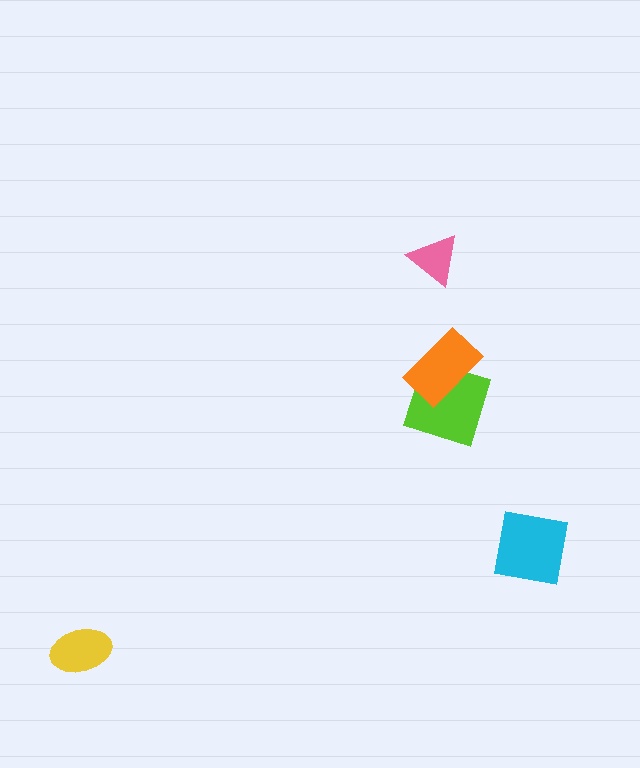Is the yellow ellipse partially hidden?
No, no other shape covers it.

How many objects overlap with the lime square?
1 object overlaps with the lime square.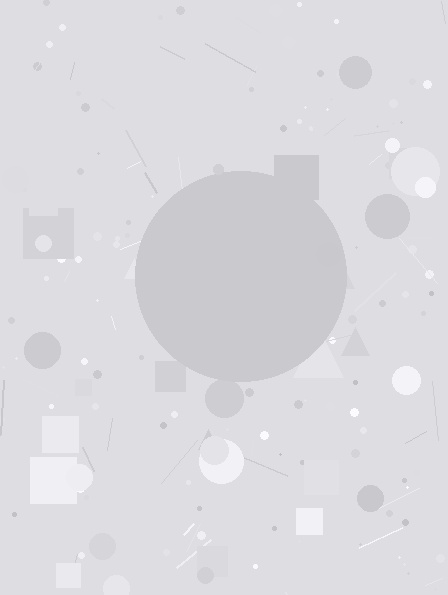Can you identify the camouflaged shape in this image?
The camouflaged shape is a circle.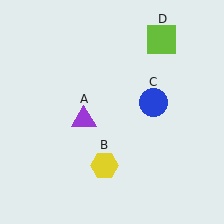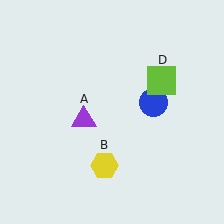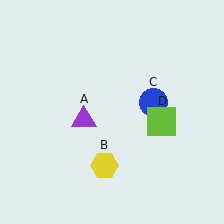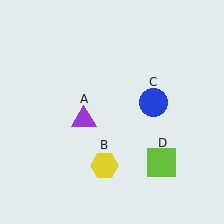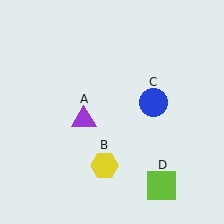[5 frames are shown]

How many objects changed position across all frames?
1 object changed position: lime square (object D).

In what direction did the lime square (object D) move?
The lime square (object D) moved down.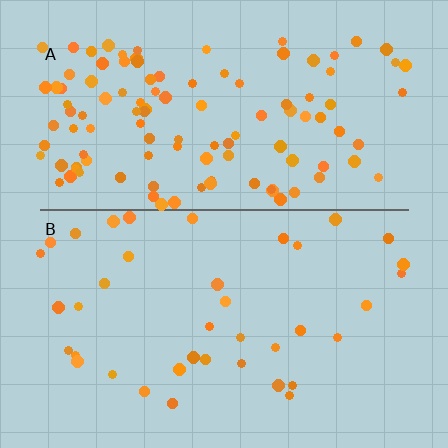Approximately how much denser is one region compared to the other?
Approximately 3.0× — region A over region B.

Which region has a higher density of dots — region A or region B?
A (the top).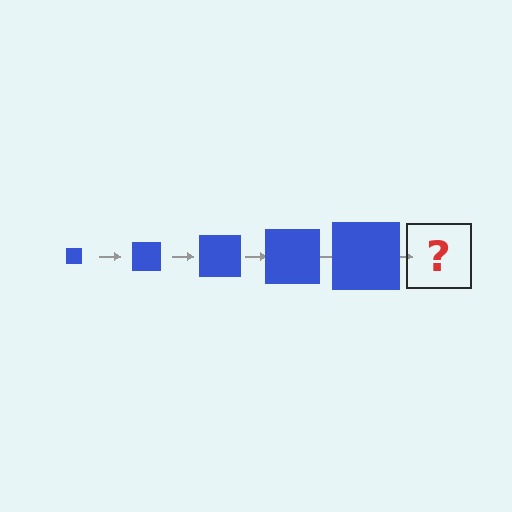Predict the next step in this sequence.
The next step is a blue square, larger than the previous one.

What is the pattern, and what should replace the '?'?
The pattern is that the square gets progressively larger each step. The '?' should be a blue square, larger than the previous one.